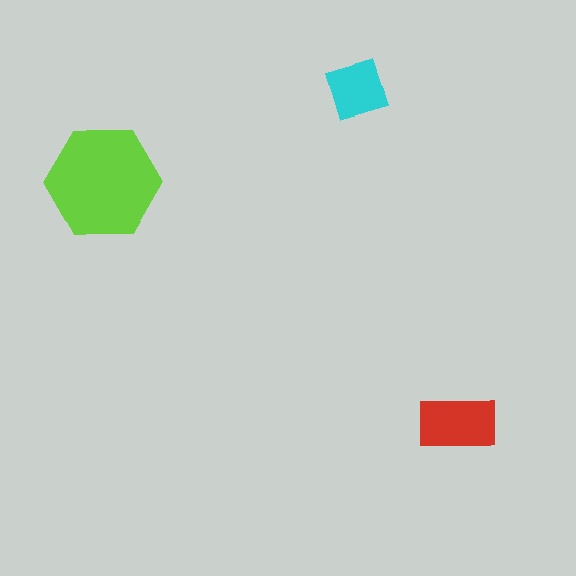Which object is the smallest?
The cyan square.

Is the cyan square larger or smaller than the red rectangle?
Smaller.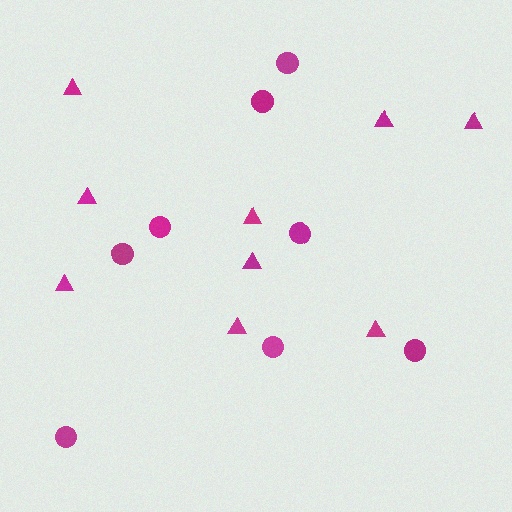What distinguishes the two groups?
There are 2 groups: one group of triangles (9) and one group of circles (8).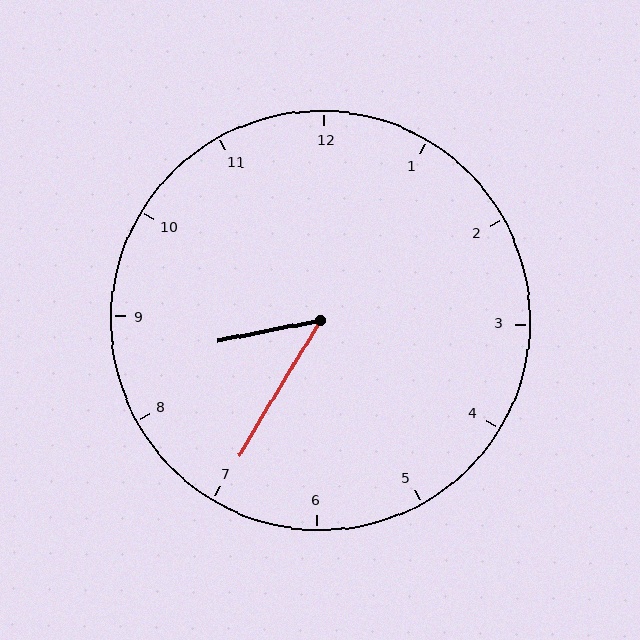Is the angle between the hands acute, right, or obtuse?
It is acute.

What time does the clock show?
8:35.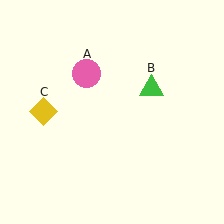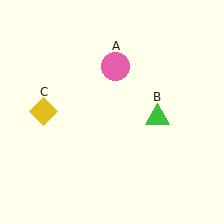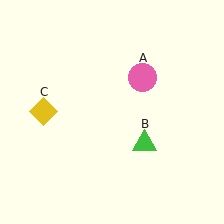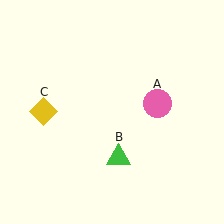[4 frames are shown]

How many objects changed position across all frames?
2 objects changed position: pink circle (object A), green triangle (object B).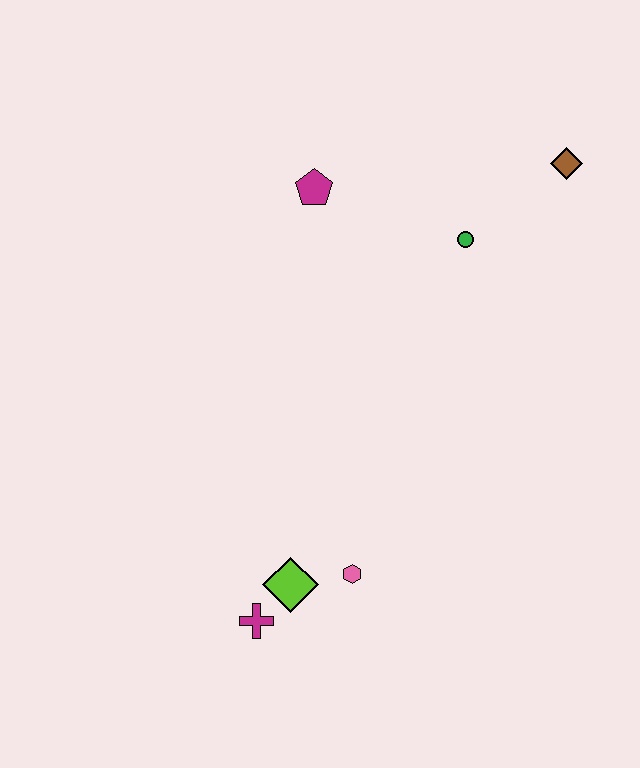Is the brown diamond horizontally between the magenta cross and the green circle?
No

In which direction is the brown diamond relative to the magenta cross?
The brown diamond is above the magenta cross.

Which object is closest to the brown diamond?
The green circle is closest to the brown diamond.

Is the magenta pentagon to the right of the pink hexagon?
No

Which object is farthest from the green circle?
The magenta cross is farthest from the green circle.